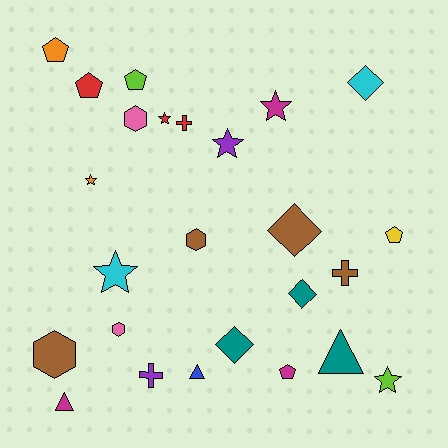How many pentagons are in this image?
There are 5 pentagons.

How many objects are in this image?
There are 25 objects.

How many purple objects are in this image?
There are 2 purple objects.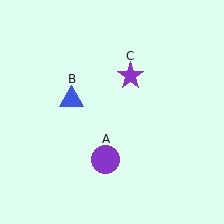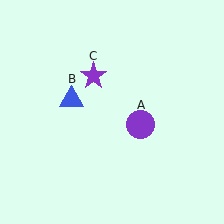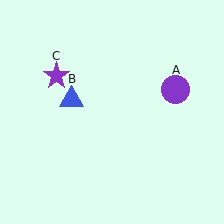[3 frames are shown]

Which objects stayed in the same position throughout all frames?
Blue triangle (object B) remained stationary.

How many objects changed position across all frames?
2 objects changed position: purple circle (object A), purple star (object C).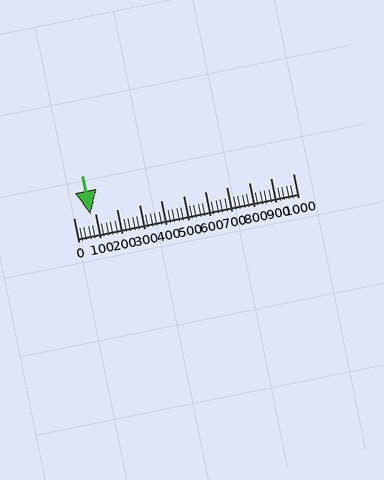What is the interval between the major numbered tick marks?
The major tick marks are spaced 100 units apart.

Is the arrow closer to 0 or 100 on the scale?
The arrow is closer to 100.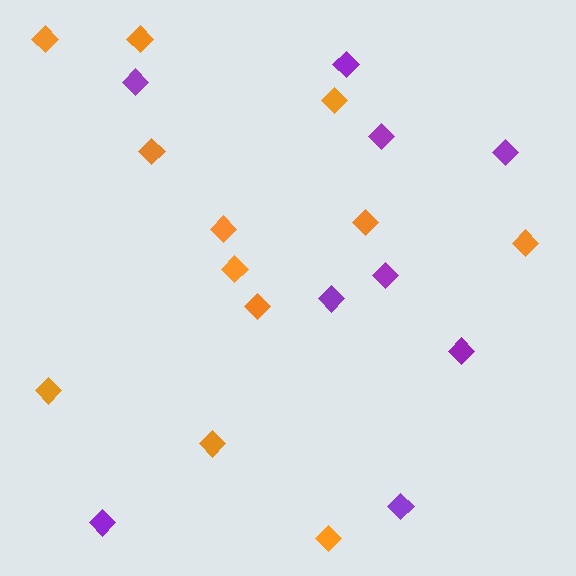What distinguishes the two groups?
There are 2 groups: one group of purple diamonds (9) and one group of orange diamonds (12).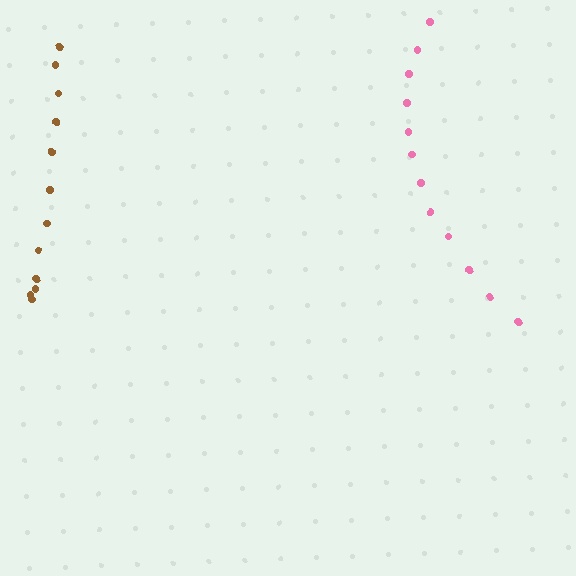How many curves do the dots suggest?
There are 2 distinct paths.